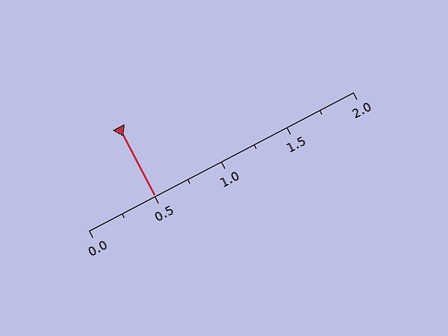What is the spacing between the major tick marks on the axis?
The major ticks are spaced 0.5 apart.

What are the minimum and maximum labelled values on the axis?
The axis runs from 0.0 to 2.0.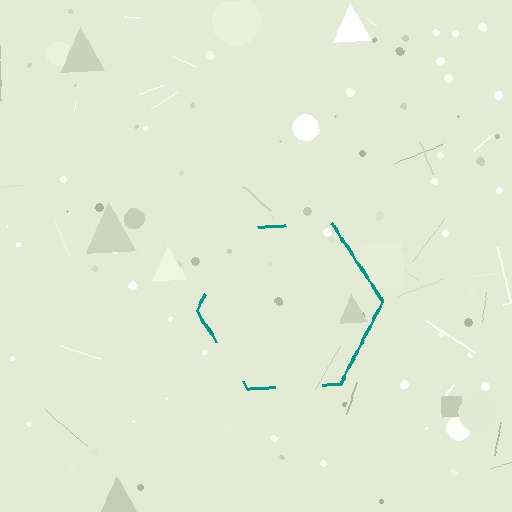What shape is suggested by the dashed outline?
The dashed outline suggests a hexagon.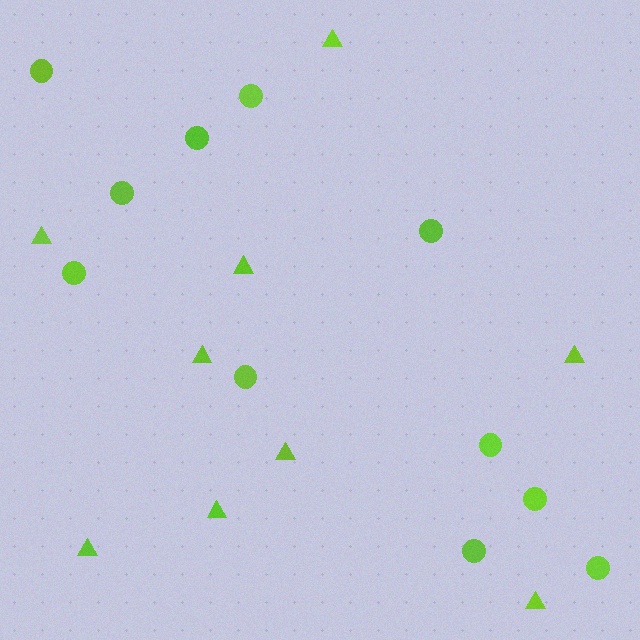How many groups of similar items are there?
There are 2 groups: one group of circles (11) and one group of triangles (9).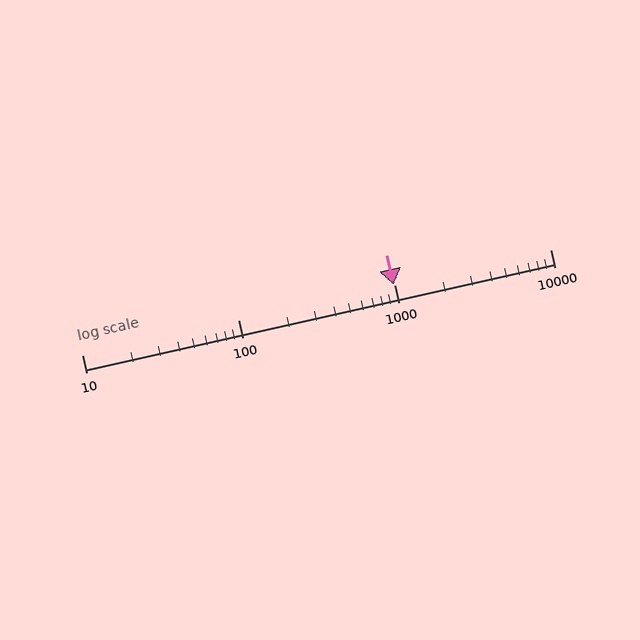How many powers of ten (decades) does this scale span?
The scale spans 3 decades, from 10 to 10000.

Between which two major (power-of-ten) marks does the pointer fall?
The pointer is between 100 and 1000.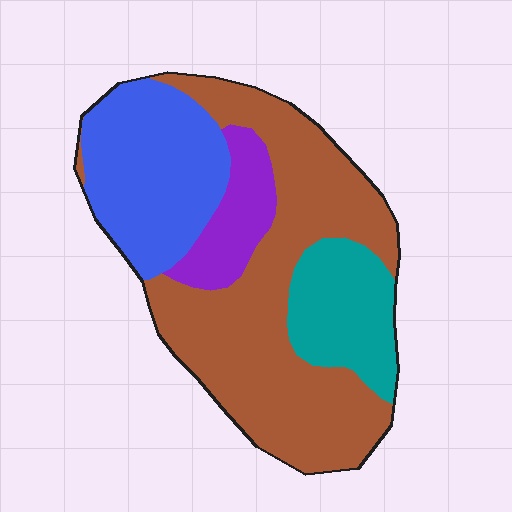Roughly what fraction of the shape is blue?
Blue covers 24% of the shape.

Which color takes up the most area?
Brown, at roughly 50%.